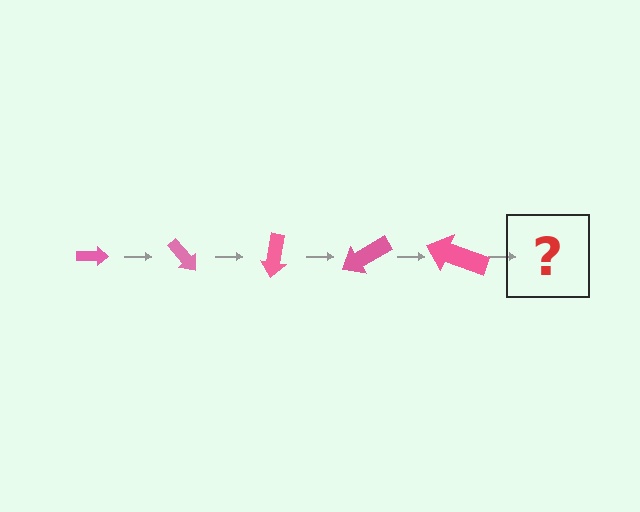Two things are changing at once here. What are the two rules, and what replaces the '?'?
The two rules are that the arrow grows larger each step and it rotates 50 degrees each step. The '?' should be an arrow, larger than the previous one and rotated 250 degrees from the start.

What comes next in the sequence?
The next element should be an arrow, larger than the previous one and rotated 250 degrees from the start.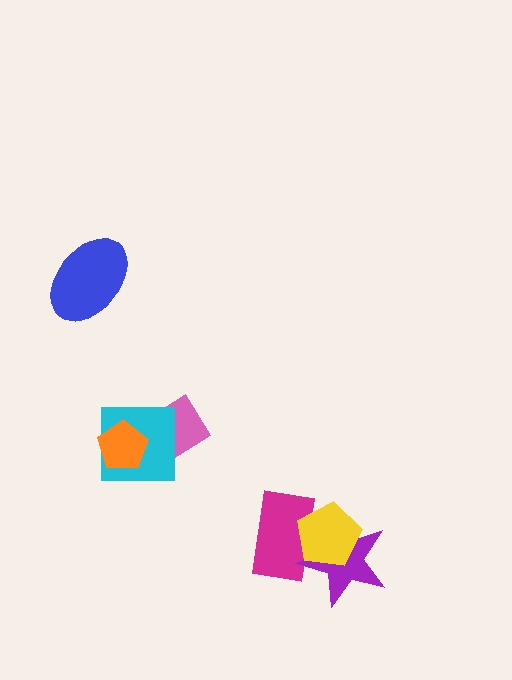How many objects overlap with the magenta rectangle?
2 objects overlap with the magenta rectangle.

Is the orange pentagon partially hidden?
No, no other shape covers it.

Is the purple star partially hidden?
Yes, it is partially covered by another shape.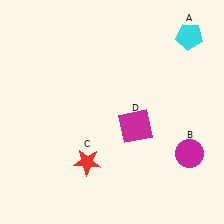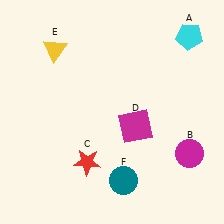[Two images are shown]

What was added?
A yellow triangle (E), a teal circle (F) were added in Image 2.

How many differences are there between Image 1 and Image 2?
There are 2 differences between the two images.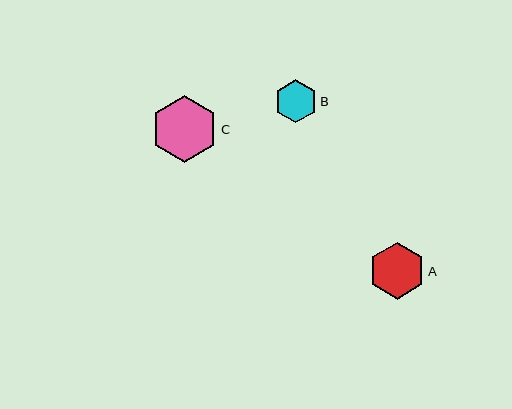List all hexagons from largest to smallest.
From largest to smallest: C, A, B.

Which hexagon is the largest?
Hexagon C is the largest with a size of approximately 67 pixels.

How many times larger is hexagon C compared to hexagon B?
Hexagon C is approximately 1.6 times the size of hexagon B.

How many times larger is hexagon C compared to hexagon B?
Hexagon C is approximately 1.6 times the size of hexagon B.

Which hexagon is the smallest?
Hexagon B is the smallest with a size of approximately 43 pixels.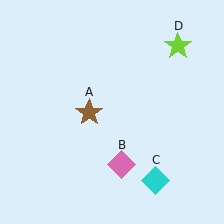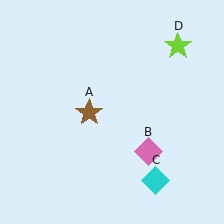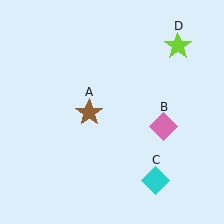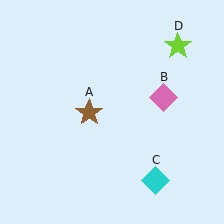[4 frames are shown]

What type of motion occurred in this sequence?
The pink diamond (object B) rotated counterclockwise around the center of the scene.